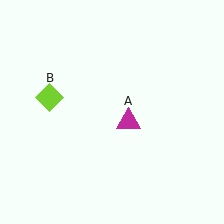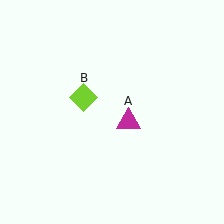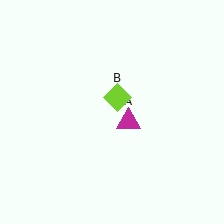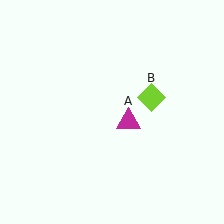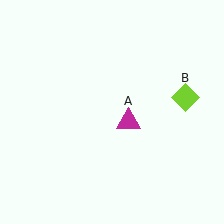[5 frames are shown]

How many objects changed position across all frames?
1 object changed position: lime diamond (object B).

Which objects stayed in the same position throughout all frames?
Magenta triangle (object A) remained stationary.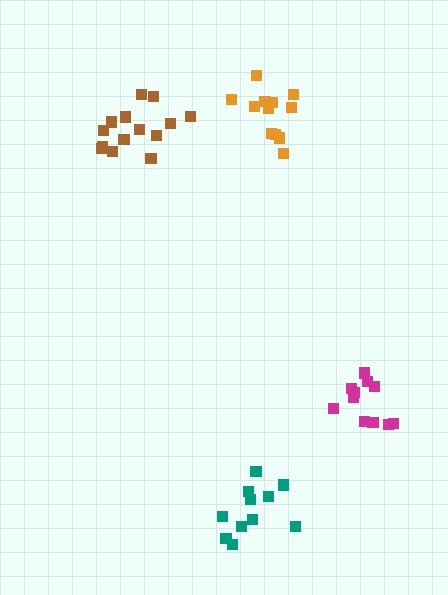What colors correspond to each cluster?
The clusters are colored: teal, brown, magenta, orange.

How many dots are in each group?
Group 1: 11 dots, Group 2: 14 dots, Group 3: 11 dots, Group 4: 12 dots (48 total).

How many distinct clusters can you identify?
There are 4 distinct clusters.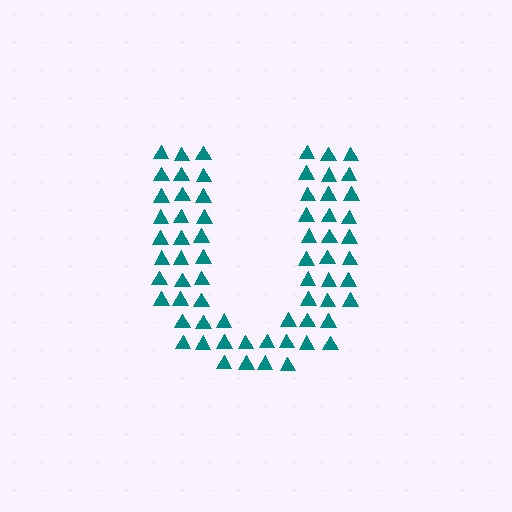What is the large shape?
The large shape is the letter U.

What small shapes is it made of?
It is made of small triangles.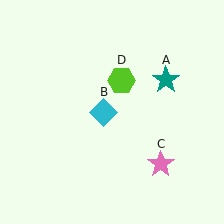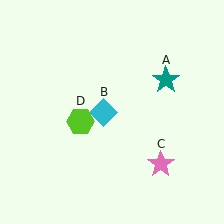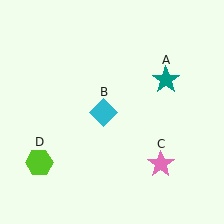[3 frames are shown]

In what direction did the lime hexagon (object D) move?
The lime hexagon (object D) moved down and to the left.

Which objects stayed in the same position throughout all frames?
Teal star (object A) and cyan diamond (object B) and pink star (object C) remained stationary.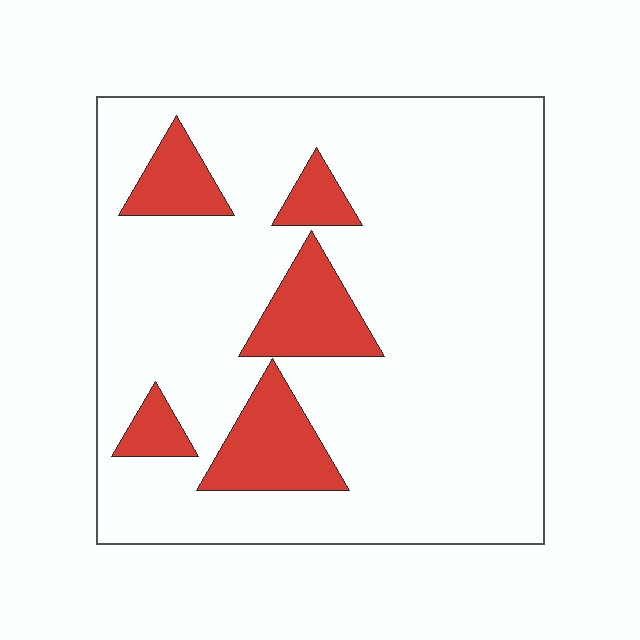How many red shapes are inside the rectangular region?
5.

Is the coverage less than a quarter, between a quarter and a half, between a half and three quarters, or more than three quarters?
Less than a quarter.